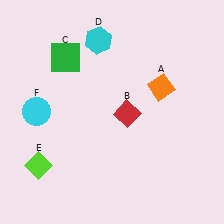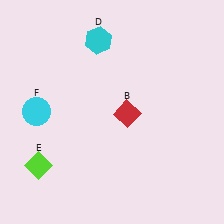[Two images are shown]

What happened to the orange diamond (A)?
The orange diamond (A) was removed in Image 2. It was in the top-right area of Image 1.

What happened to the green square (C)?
The green square (C) was removed in Image 2. It was in the top-left area of Image 1.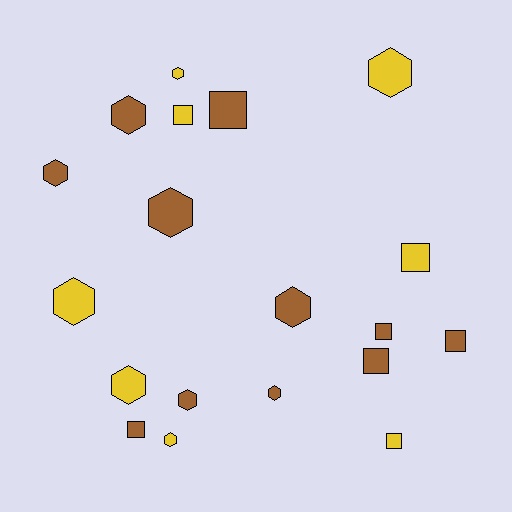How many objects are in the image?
There are 19 objects.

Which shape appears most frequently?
Hexagon, with 11 objects.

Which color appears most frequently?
Brown, with 11 objects.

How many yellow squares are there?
There are 3 yellow squares.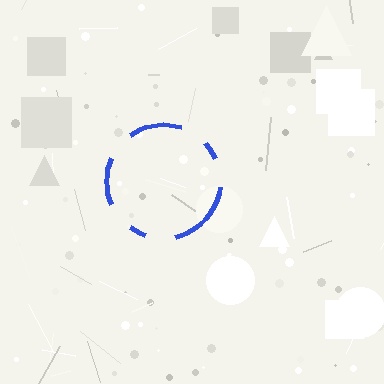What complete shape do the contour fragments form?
The contour fragments form a circle.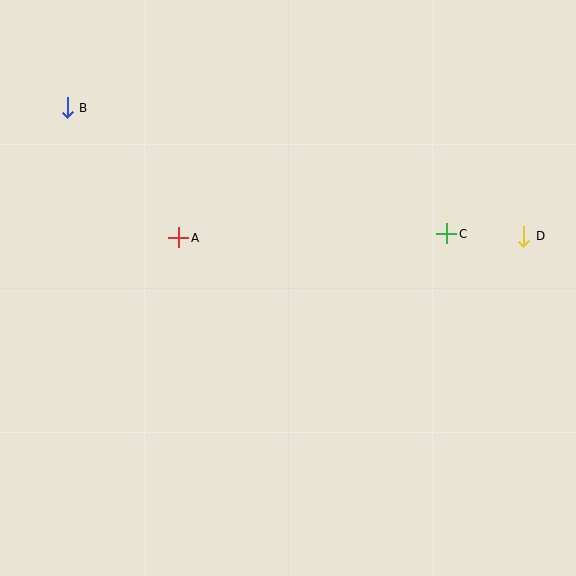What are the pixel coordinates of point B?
Point B is at (67, 108).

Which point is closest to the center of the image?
Point A at (179, 238) is closest to the center.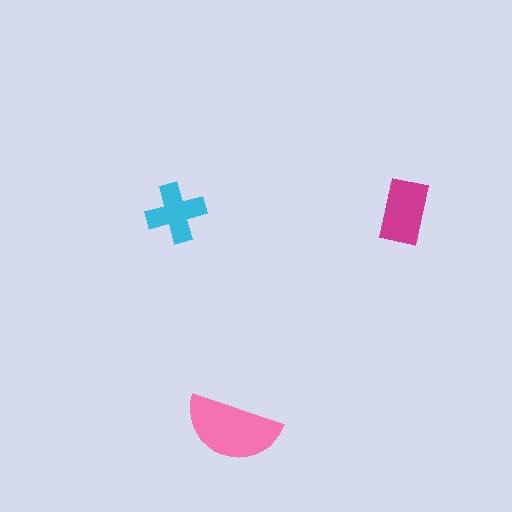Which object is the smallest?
The cyan cross.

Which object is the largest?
The pink semicircle.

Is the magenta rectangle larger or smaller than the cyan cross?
Larger.